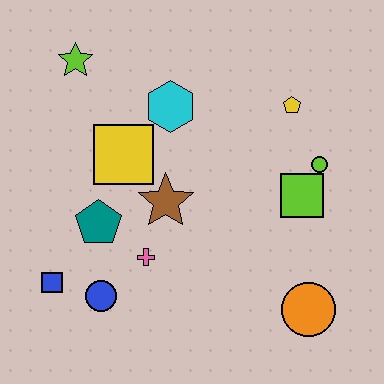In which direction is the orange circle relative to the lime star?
The orange circle is below the lime star.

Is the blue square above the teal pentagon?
No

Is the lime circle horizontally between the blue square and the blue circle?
No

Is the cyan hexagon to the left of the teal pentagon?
No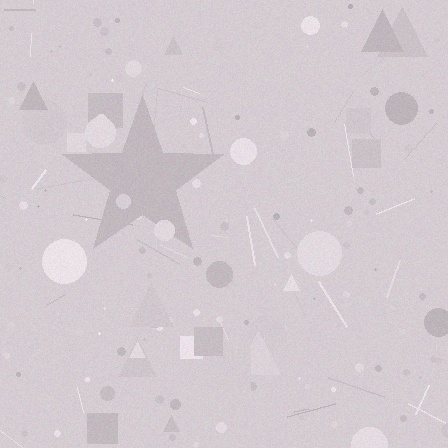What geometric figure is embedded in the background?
A star is embedded in the background.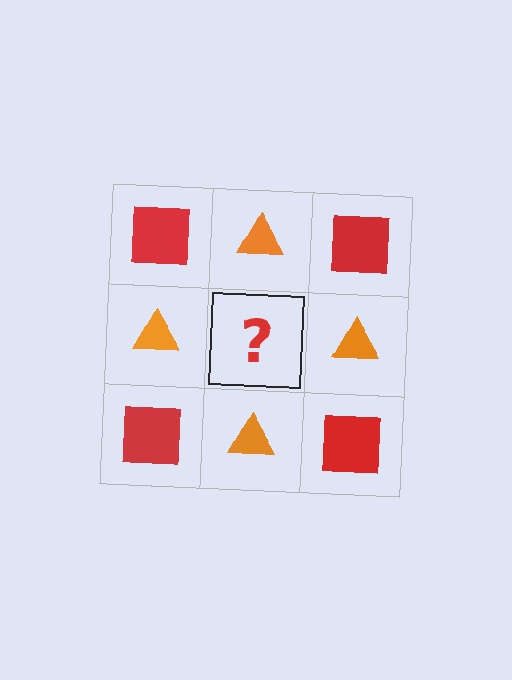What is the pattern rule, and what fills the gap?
The rule is that it alternates red square and orange triangle in a checkerboard pattern. The gap should be filled with a red square.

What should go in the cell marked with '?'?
The missing cell should contain a red square.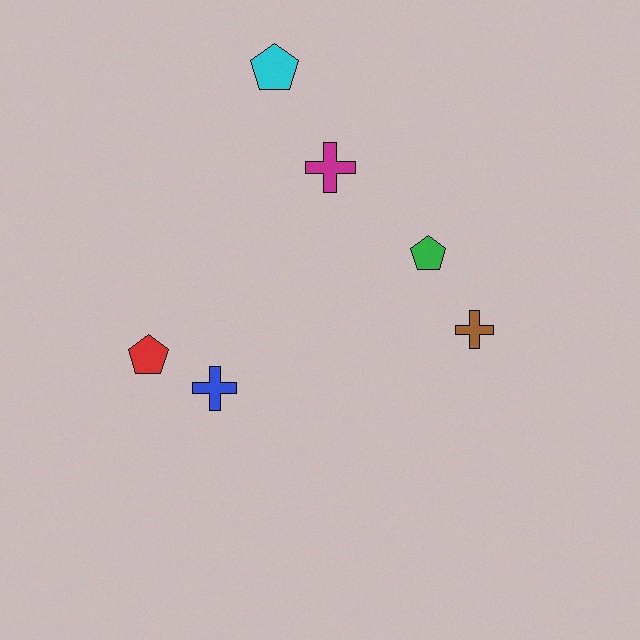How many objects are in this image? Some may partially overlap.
There are 6 objects.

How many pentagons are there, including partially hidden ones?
There are 3 pentagons.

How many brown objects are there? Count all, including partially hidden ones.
There is 1 brown object.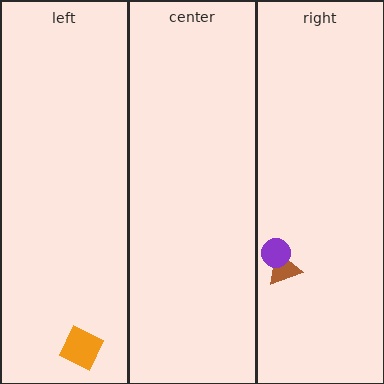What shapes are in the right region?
The brown triangle, the purple circle.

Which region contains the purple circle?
The right region.